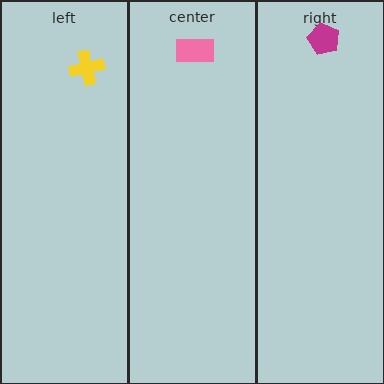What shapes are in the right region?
The magenta pentagon.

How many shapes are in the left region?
1.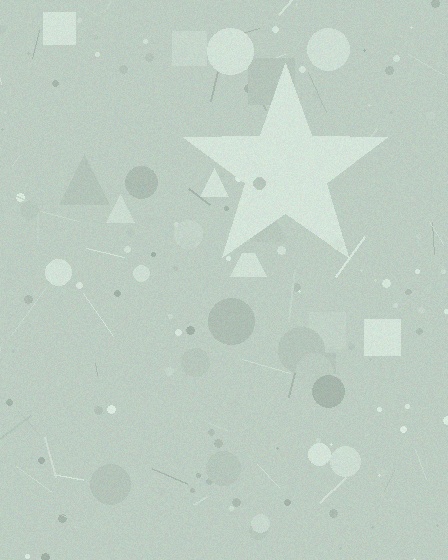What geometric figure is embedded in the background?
A star is embedded in the background.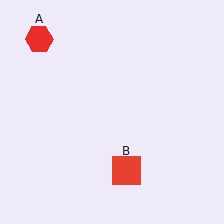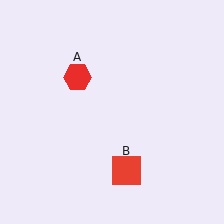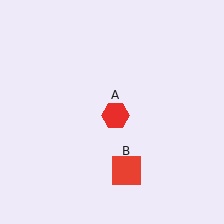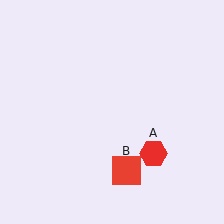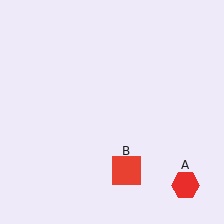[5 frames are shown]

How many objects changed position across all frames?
1 object changed position: red hexagon (object A).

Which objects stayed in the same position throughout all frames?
Red square (object B) remained stationary.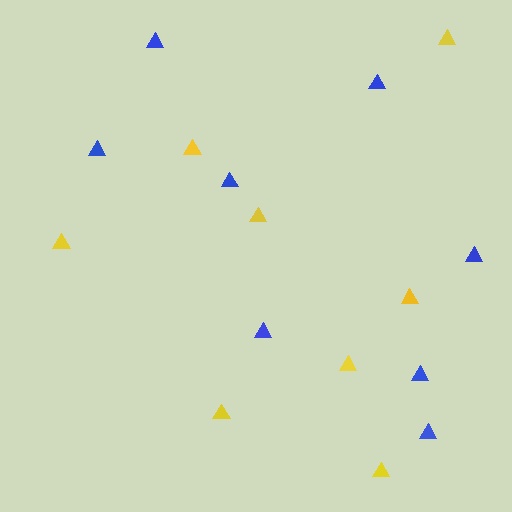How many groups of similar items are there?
There are 2 groups: one group of blue triangles (8) and one group of yellow triangles (8).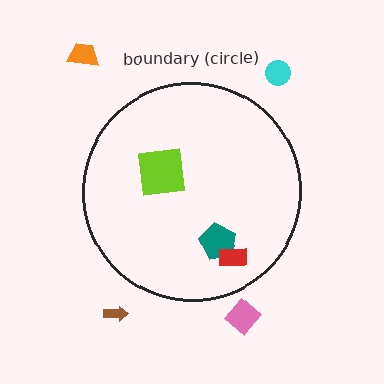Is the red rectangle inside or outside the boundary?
Inside.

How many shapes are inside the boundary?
3 inside, 4 outside.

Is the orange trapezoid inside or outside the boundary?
Outside.